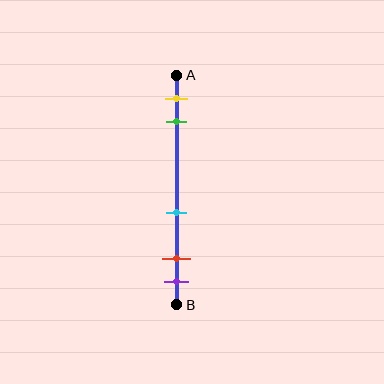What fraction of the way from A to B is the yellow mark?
The yellow mark is approximately 10% (0.1) of the way from A to B.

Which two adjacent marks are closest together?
The red and purple marks are the closest adjacent pair.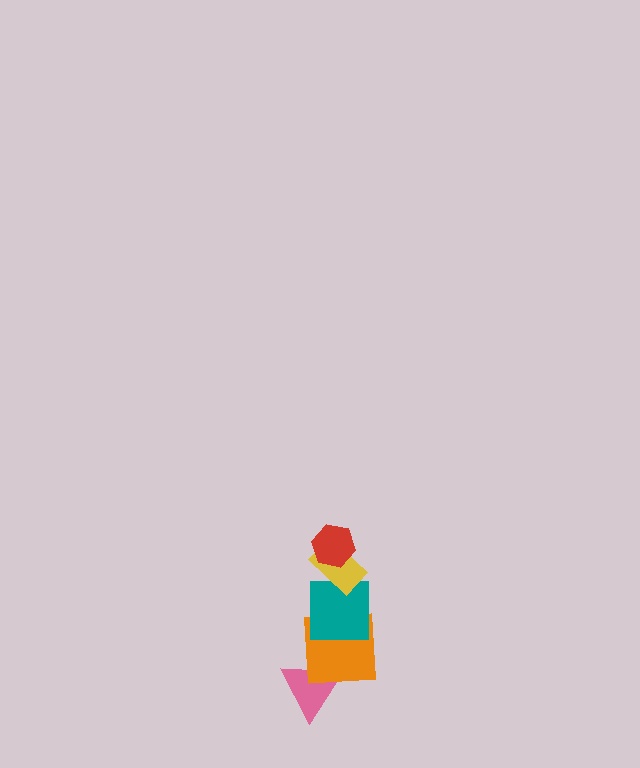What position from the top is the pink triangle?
The pink triangle is 5th from the top.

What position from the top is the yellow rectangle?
The yellow rectangle is 2nd from the top.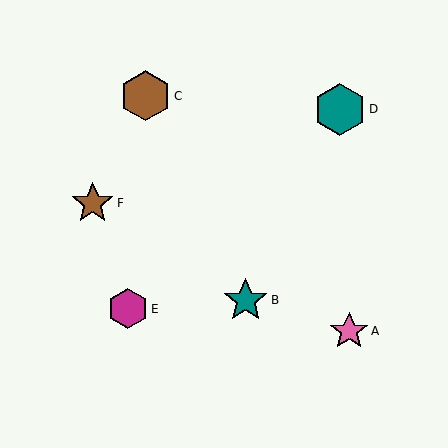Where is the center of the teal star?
The center of the teal star is at (246, 300).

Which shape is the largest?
The teal hexagon (labeled D) is the largest.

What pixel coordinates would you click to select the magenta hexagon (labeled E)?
Click at (128, 309) to select the magenta hexagon E.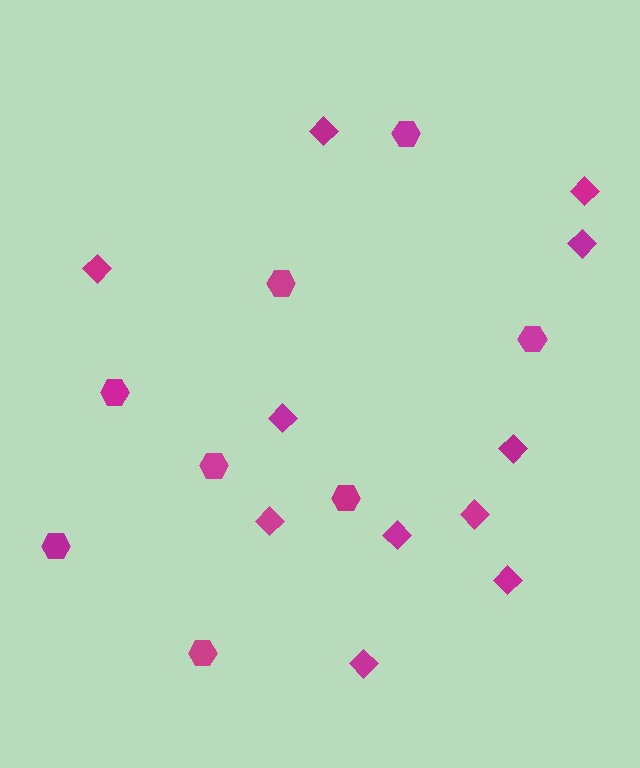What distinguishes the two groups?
There are 2 groups: one group of diamonds (11) and one group of hexagons (8).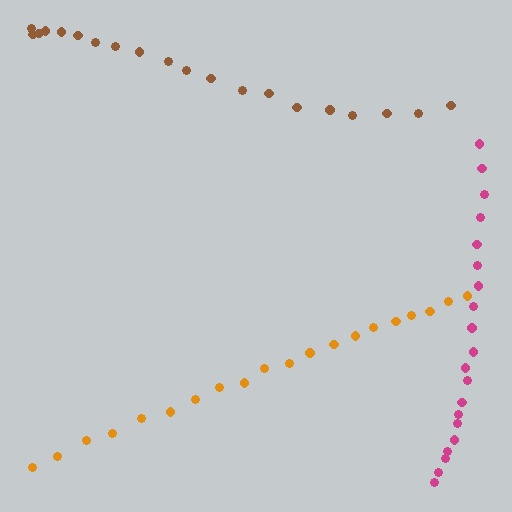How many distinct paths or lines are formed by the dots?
There are 3 distinct paths.